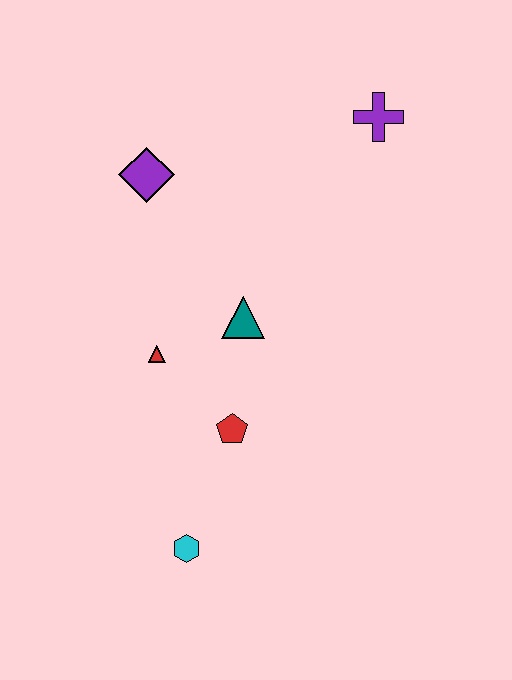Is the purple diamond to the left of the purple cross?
Yes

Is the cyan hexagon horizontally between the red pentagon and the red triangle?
Yes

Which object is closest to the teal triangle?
The red triangle is closest to the teal triangle.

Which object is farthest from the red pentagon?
The purple cross is farthest from the red pentagon.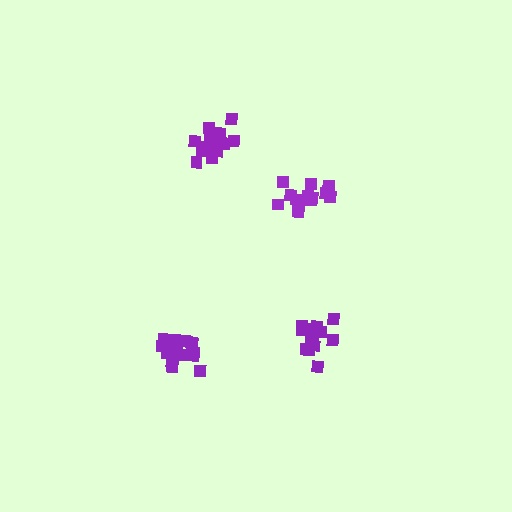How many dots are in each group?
Group 1: 13 dots, Group 2: 18 dots, Group 3: 15 dots, Group 4: 16 dots (62 total).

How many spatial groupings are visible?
There are 4 spatial groupings.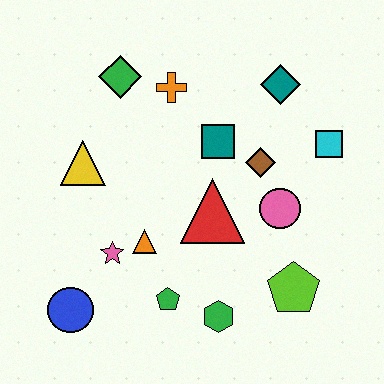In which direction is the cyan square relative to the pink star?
The cyan square is to the right of the pink star.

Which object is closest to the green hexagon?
The green pentagon is closest to the green hexagon.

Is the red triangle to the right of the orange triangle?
Yes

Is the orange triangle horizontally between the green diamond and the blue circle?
No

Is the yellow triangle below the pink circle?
No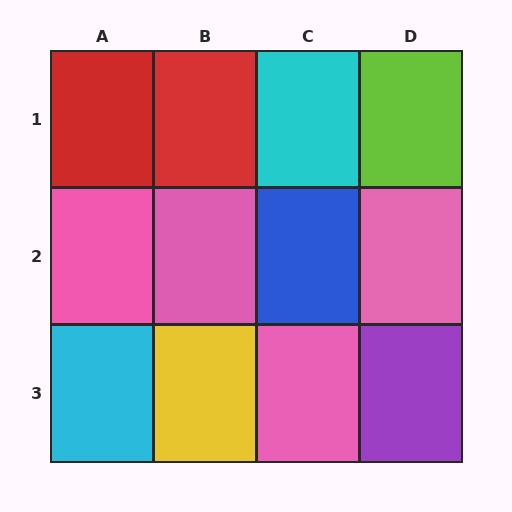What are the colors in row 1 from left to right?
Red, red, cyan, lime.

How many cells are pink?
4 cells are pink.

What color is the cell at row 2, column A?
Pink.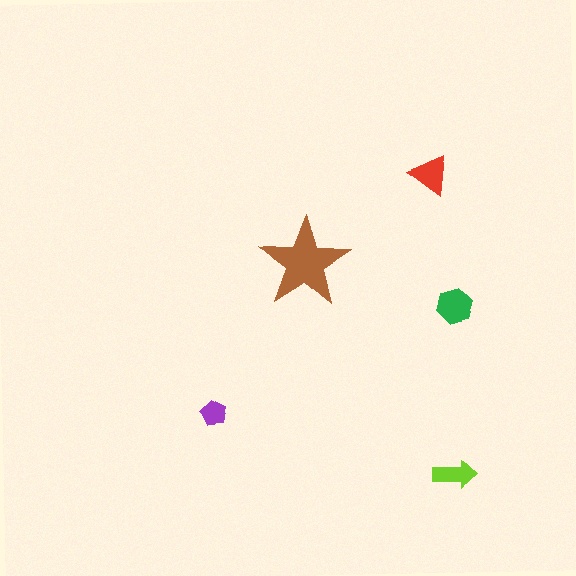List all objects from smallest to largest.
The purple pentagon, the lime arrow, the red triangle, the green hexagon, the brown star.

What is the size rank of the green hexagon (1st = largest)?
2nd.